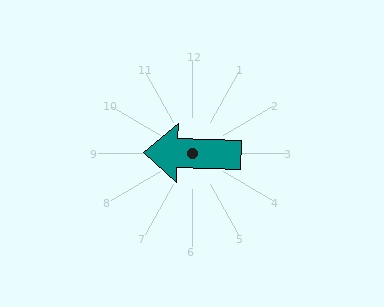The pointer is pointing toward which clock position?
Roughly 9 o'clock.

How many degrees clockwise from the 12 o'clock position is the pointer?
Approximately 272 degrees.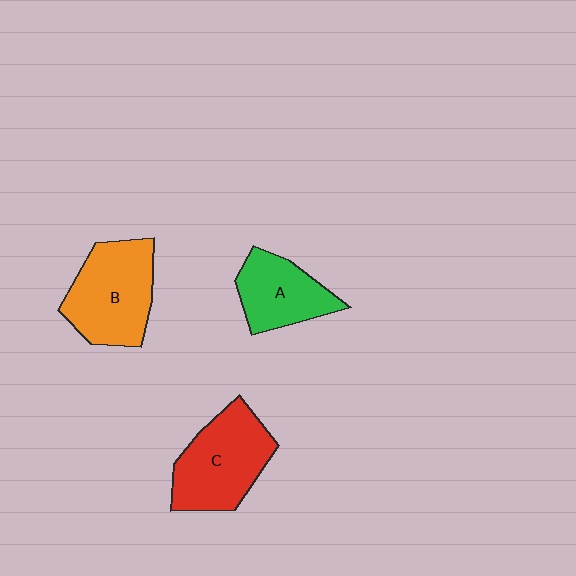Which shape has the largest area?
Shape B (orange).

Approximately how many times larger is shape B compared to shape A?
Approximately 1.4 times.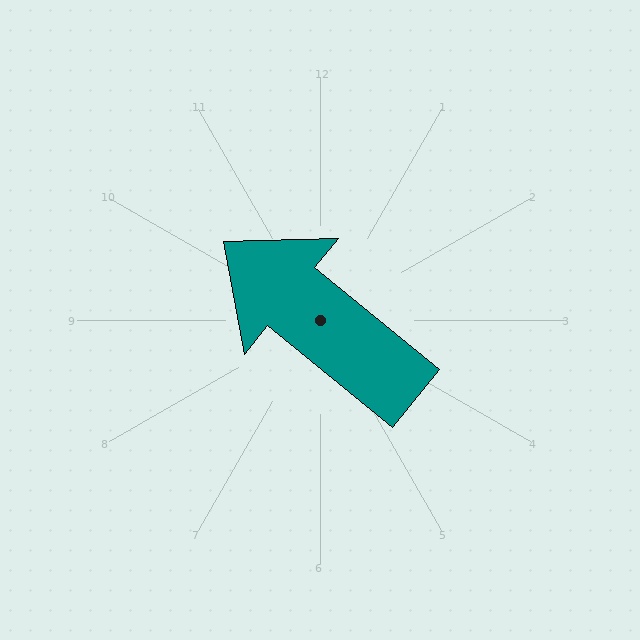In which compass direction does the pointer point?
Northwest.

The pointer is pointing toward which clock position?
Roughly 10 o'clock.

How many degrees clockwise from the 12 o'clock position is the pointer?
Approximately 309 degrees.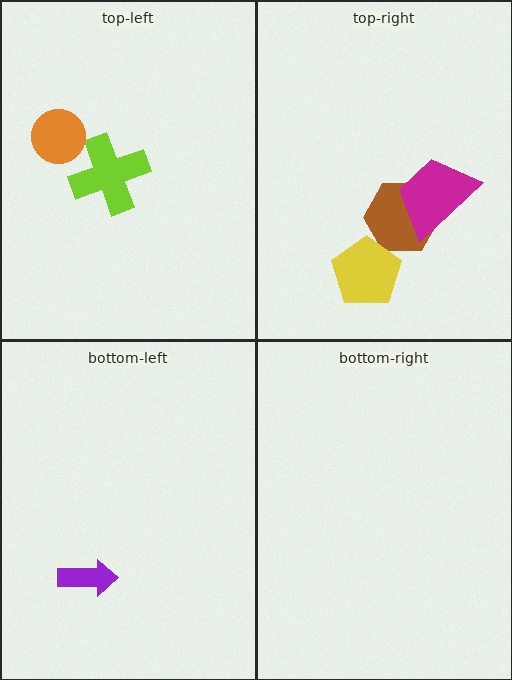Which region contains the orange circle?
The top-left region.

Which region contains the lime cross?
The top-left region.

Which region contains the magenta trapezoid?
The top-right region.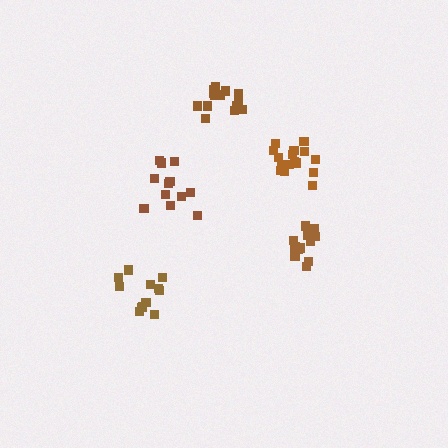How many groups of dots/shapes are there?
There are 5 groups.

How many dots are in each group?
Group 1: 16 dots, Group 2: 12 dots, Group 3: 12 dots, Group 4: 14 dots, Group 5: 12 dots (66 total).